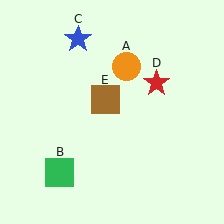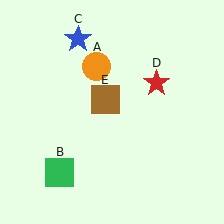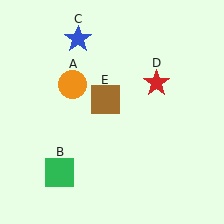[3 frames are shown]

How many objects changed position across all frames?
1 object changed position: orange circle (object A).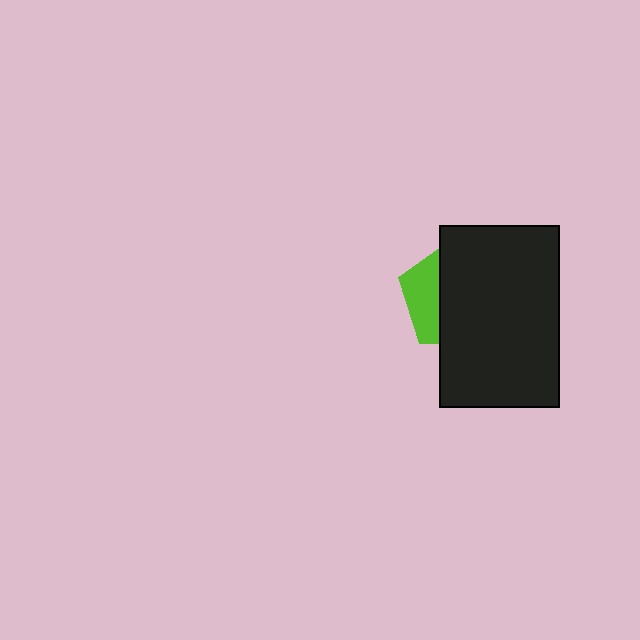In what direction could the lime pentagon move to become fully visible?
The lime pentagon could move left. That would shift it out from behind the black rectangle entirely.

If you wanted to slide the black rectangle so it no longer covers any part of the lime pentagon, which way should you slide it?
Slide it right — that is the most direct way to separate the two shapes.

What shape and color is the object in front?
The object in front is a black rectangle.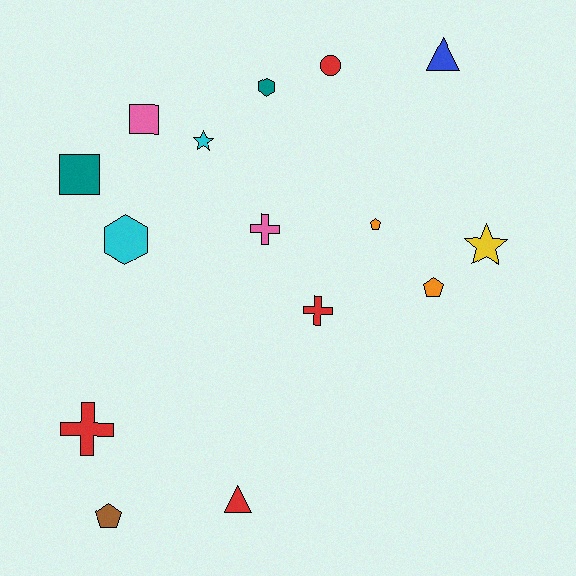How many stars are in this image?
There are 2 stars.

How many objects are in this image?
There are 15 objects.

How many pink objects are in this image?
There are 2 pink objects.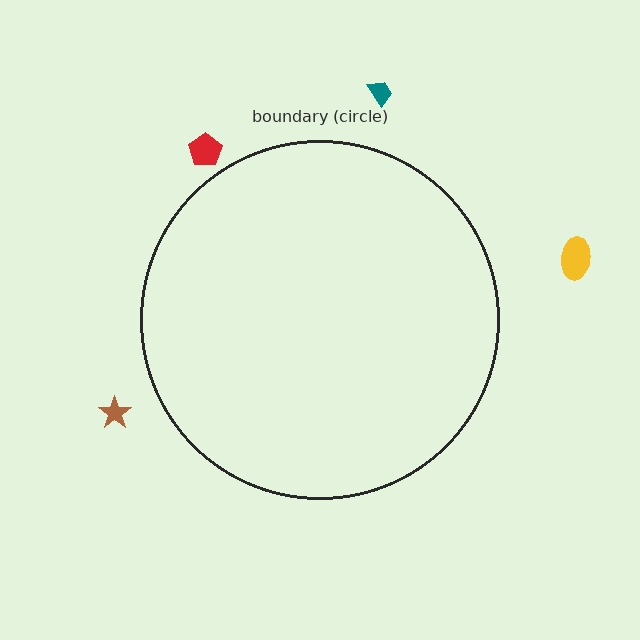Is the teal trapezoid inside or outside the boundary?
Outside.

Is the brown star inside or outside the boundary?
Outside.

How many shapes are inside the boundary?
0 inside, 4 outside.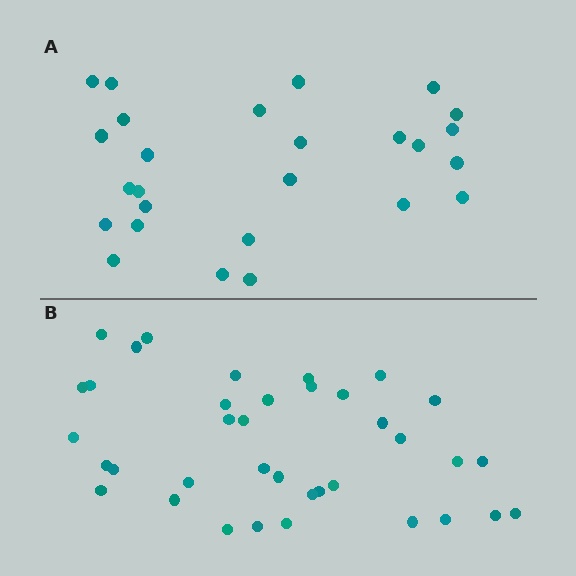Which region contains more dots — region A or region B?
Region B (the bottom region) has more dots.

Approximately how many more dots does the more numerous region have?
Region B has roughly 12 or so more dots than region A.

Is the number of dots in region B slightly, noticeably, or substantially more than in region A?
Region B has noticeably more, but not dramatically so. The ratio is roughly 1.4 to 1.